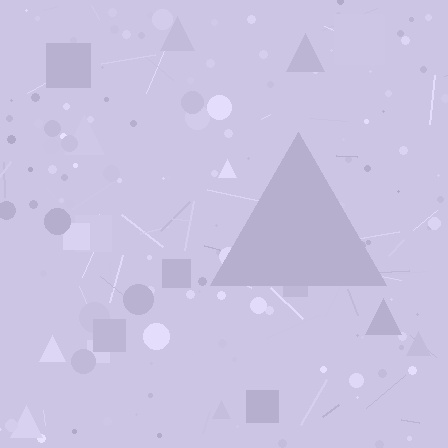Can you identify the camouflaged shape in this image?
The camouflaged shape is a triangle.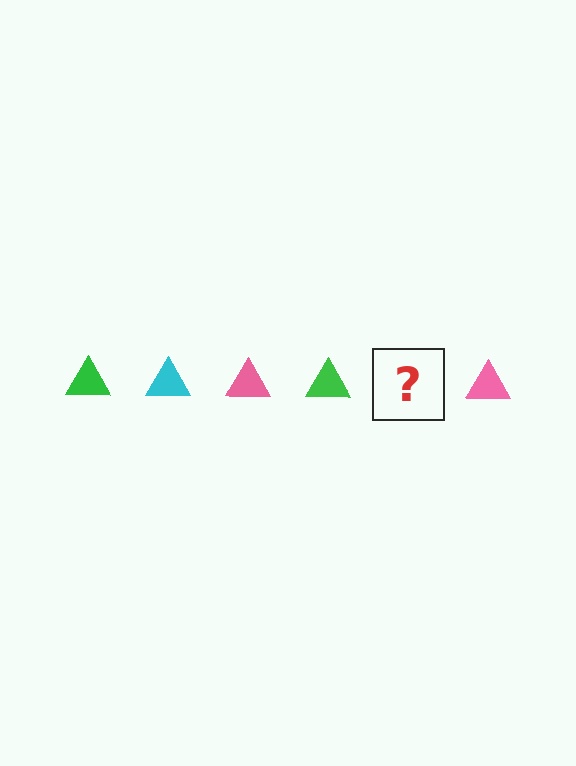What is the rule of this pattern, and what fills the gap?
The rule is that the pattern cycles through green, cyan, pink triangles. The gap should be filled with a cyan triangle.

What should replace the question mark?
The question mark should be replaced with a cyan triangle.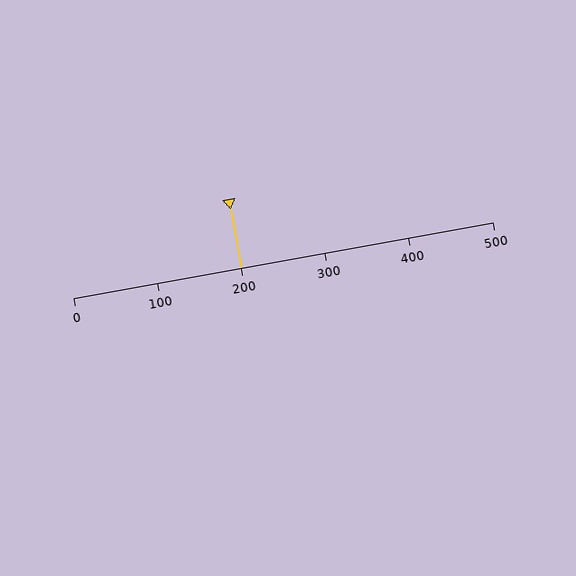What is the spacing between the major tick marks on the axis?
The major ticks are spaced 100 apart.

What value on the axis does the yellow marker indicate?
The marker indicates approximately 200.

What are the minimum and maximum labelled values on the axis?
The axis runs from 0 to 500.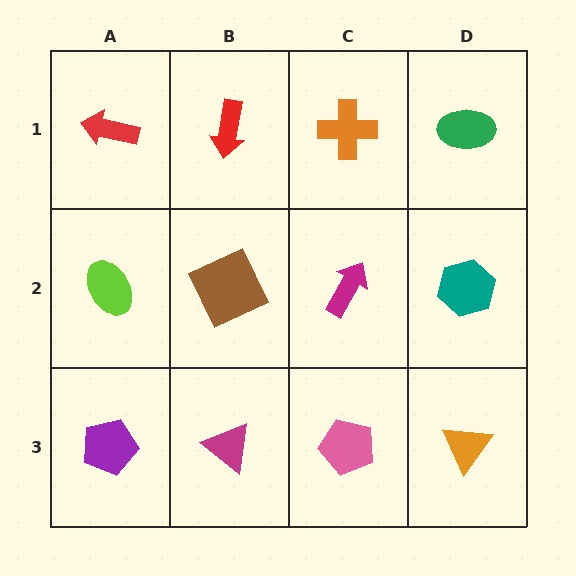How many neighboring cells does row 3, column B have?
3.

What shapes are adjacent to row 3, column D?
A teal hexagon (row 2, column D), a pink pentagon (row 3, column C).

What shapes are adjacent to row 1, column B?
A brown square (row 2, column B), a red arrow (row 1, column A), an orange cross (row 1, column C).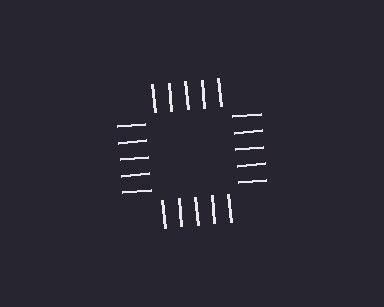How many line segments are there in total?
20 — 5 along each of the 4 edges.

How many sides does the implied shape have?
4 sides — the line-ends trace a square.